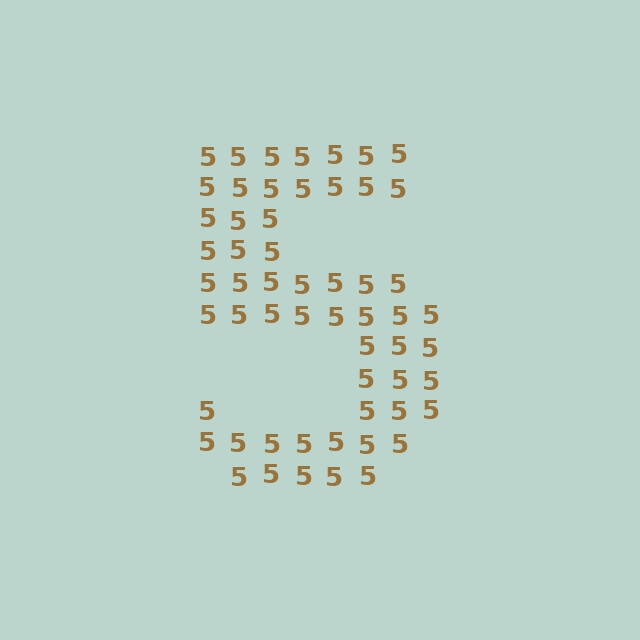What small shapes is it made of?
It is made of small digit 5's.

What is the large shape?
The large shape is the digit 5.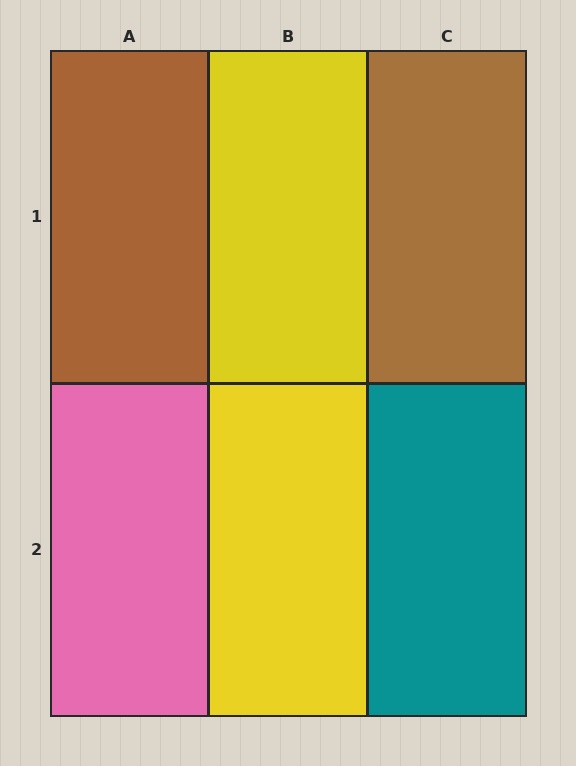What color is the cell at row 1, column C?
Brown.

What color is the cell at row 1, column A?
Brown.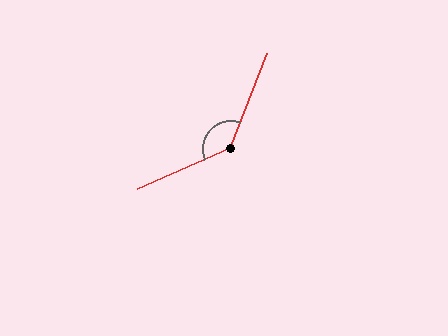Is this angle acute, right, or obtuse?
It is obtuse.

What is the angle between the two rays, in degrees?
Approximately 134 degrees.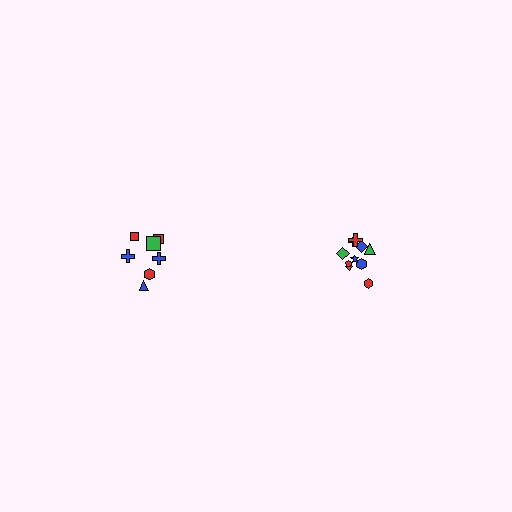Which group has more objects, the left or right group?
The right group.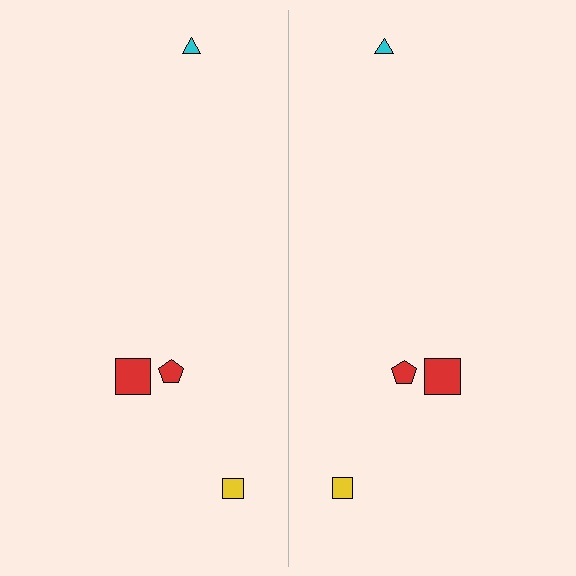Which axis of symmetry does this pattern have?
The pattern has a vertical axis of symmetry running through the center of the image.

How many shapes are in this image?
There are 8 shapes in this image.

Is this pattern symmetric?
Yes, this pattern has bilateral (reflection) symmetry.